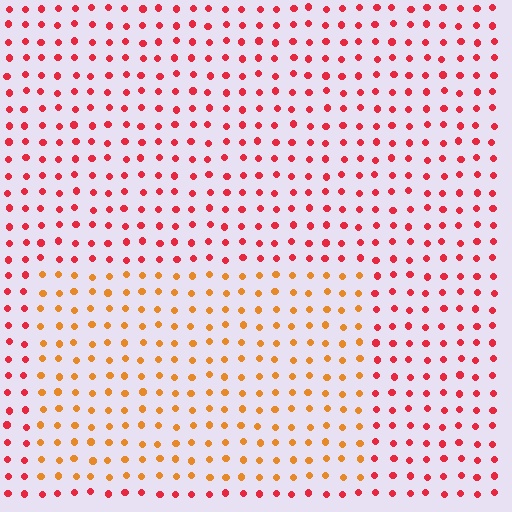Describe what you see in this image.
The image is filled with small red elements in a uniform arrangement. A rectangle-shaped region is visible where the elements are tinted to a slightly different hue, forming a subtle color boundary.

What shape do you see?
I see a rectangle.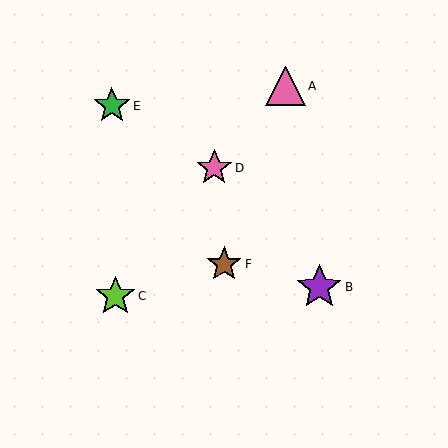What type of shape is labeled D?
Shape D is a pink star.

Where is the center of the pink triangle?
The center of the pink triangle is at (285, 86).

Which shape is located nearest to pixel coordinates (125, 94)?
The green star (labeled E) at (112, 106) is nearest to that location.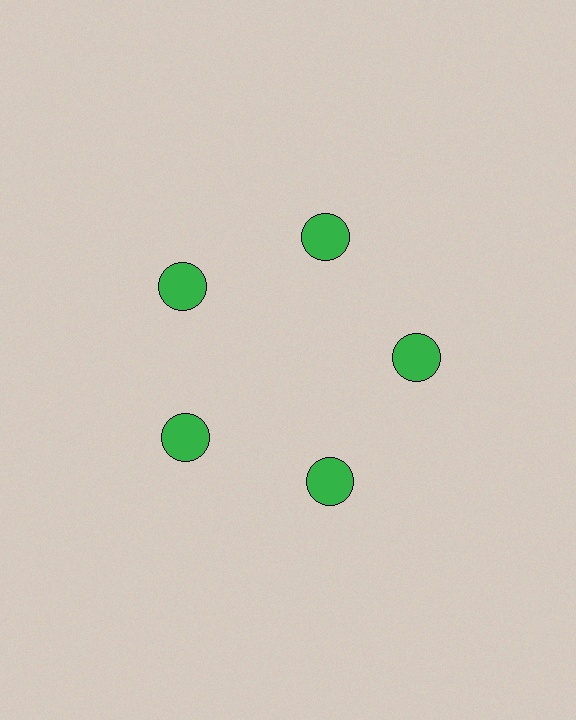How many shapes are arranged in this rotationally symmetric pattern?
There are 5 shapes, arranged in 5 groups of 1.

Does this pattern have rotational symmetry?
Yes, this pattern has 5-fold rotational symmetry. It looks the same after rotating 72 degrees around the center.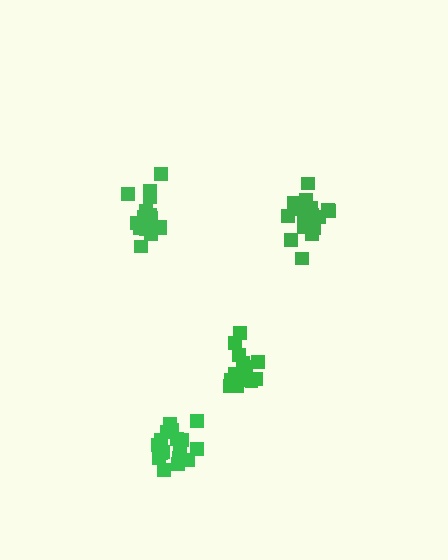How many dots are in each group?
Group 1: 19 dots, Group 2: 19 dots, Group 3: 17 dots, Group 4: 16 dots (71 total).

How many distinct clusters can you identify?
There are 4 distinct clusters.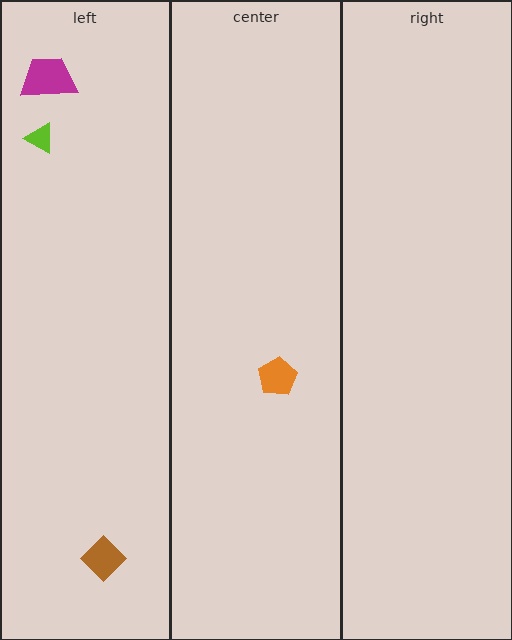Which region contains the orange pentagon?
The center region.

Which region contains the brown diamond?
The left region.